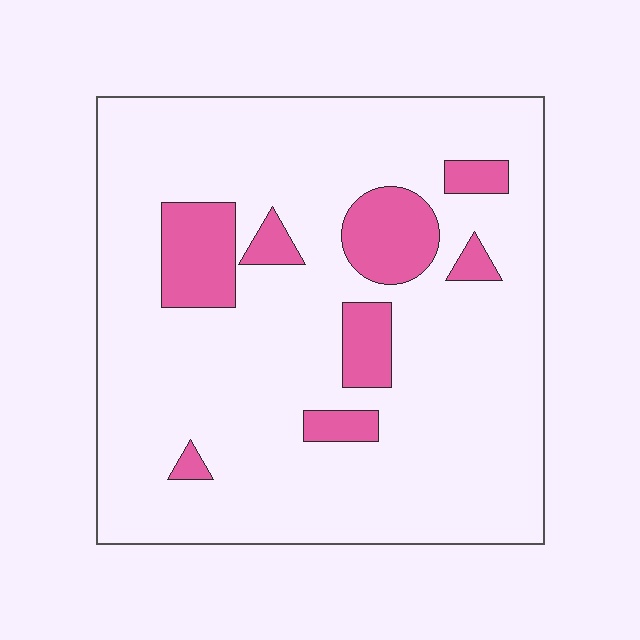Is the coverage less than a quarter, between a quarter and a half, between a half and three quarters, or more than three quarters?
Less than a quarter.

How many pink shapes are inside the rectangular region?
8.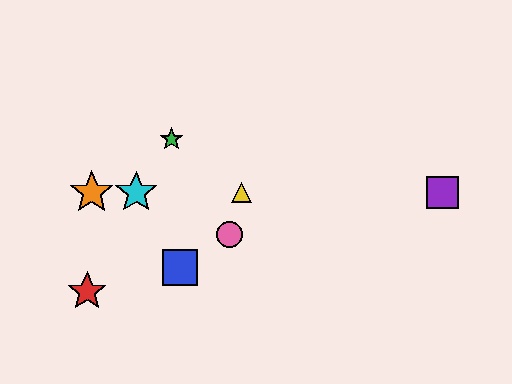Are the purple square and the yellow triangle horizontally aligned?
Yes, both are at y≈192.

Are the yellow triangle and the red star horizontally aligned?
No, the yellow triangle is at y≈192 and the red star is at y≈291.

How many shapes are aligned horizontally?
4 shapes (the yellow triangle, the purple square, the orange star, the cyan star) are aligned horizontally.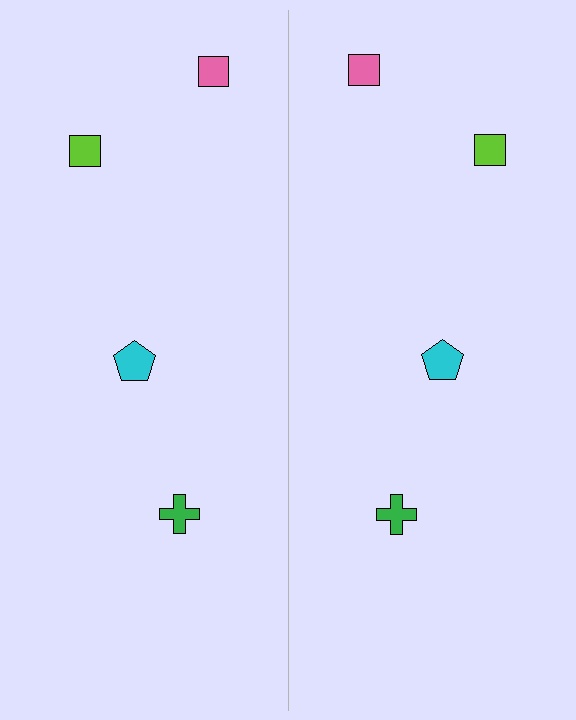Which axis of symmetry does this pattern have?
The pattern has a vertical axis of symmetry running through the center of the image.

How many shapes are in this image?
There are 8 shapes in this image.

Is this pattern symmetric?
Yes, this pattern has bilateral (reflection) symmetry.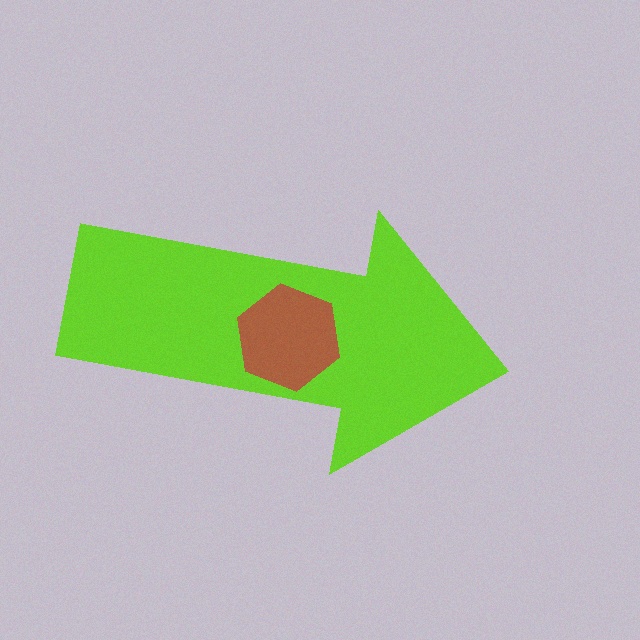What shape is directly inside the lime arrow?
The brown hexagon.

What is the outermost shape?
The lime arrow.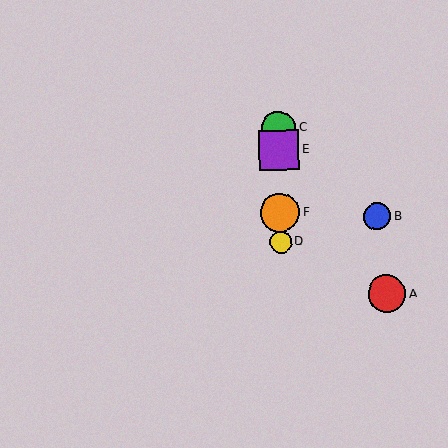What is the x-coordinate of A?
Object A is at x≈387.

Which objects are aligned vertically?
Objects C, D, E, F are aligned vertically.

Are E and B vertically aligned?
No, E is at x≈279 and B is at x≈377.